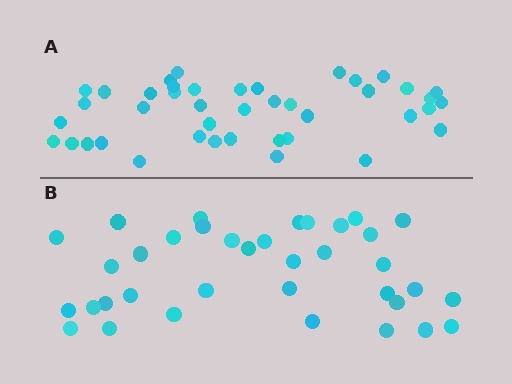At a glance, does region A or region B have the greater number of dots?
Region A (the top region) has more dots.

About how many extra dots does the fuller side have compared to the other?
Region A has about 6 more dots than region B.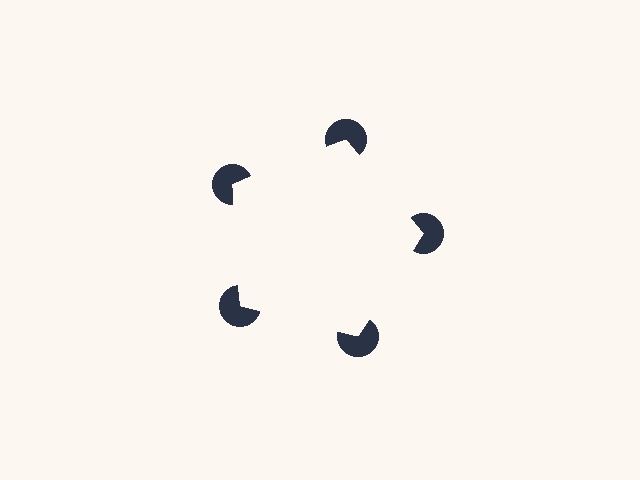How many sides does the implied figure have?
5 sides.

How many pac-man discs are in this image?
There are 5 — one at each vertex of the illusory pentagon.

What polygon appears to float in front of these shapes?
An illusory pentagon — its edges are inferred from the aligned wedge cuts in the pac-man discs, not physically drawn.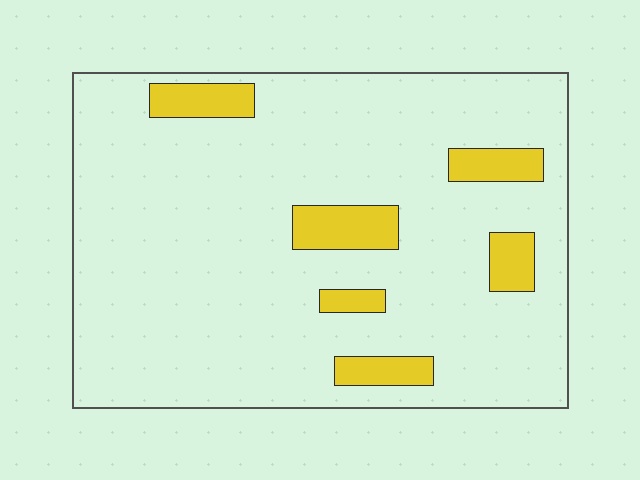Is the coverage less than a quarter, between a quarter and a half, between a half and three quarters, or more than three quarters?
Less than a quarter.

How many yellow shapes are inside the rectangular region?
6.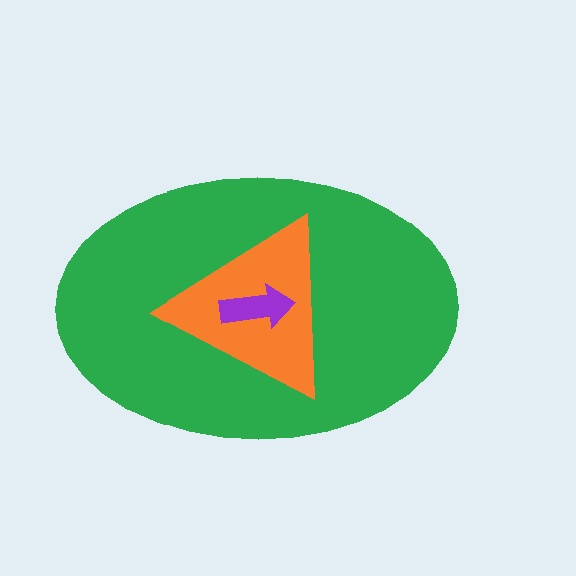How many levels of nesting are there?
3.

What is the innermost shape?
The purple arrow.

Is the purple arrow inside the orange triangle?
Yes.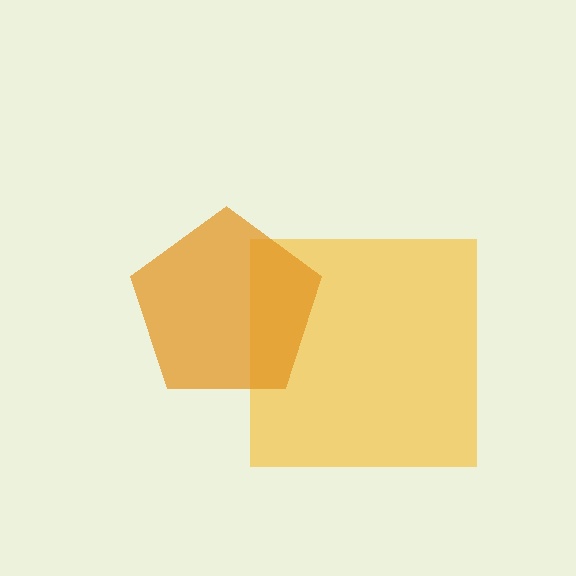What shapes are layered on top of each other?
The layered shapes are: a yellow square, an orange pentagon.